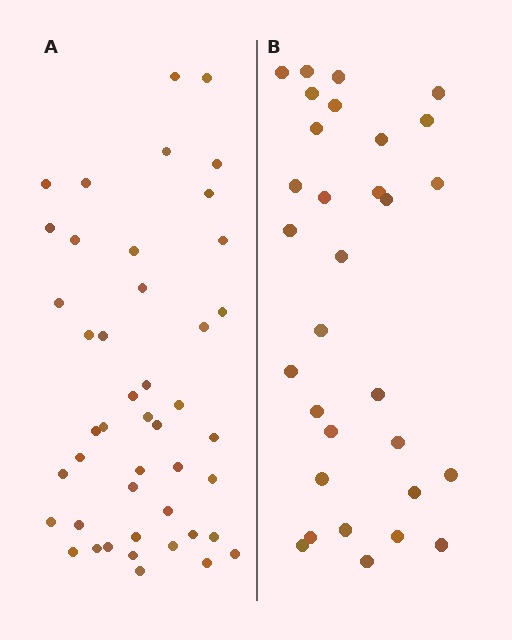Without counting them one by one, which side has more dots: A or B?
Region A (the left region) has more dots.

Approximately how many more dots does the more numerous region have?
Region A has approximately 15 more dots than region B.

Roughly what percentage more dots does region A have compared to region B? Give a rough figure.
About 45% more.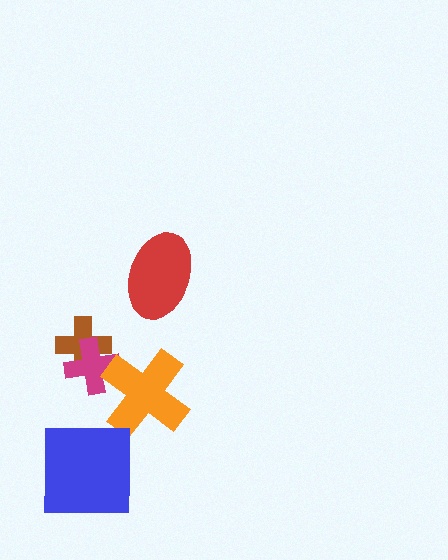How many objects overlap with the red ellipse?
0 objects overlap with the red ellipse.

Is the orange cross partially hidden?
No, no other shape covers it.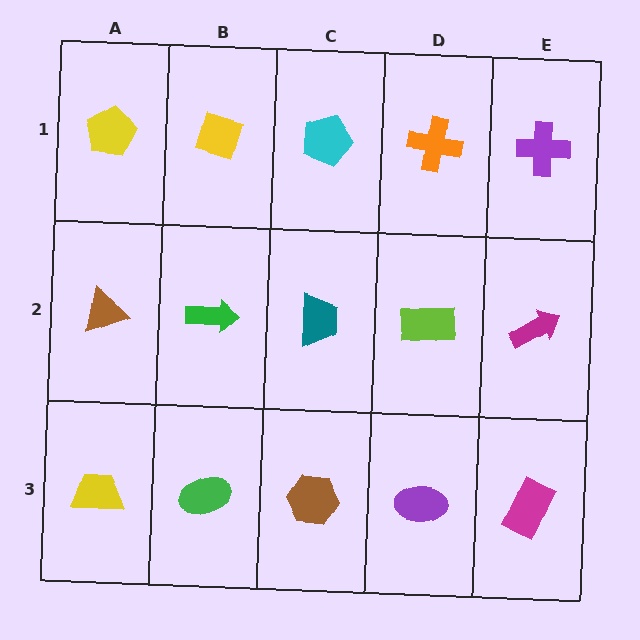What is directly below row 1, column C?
A teal trapezoid.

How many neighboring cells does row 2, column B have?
4.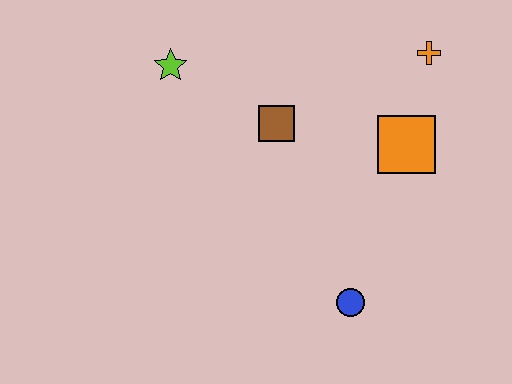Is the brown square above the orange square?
Yes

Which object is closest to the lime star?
The brown square is closest to the lime star.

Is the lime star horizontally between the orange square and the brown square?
No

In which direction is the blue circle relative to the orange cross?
The blue circle is below the orange cross.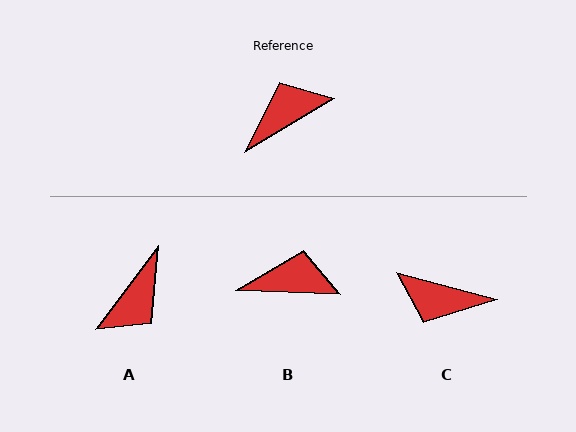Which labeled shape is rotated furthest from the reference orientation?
A, about 158 degrees away.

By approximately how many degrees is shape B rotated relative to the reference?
Approximately 33 degrees clockwise.